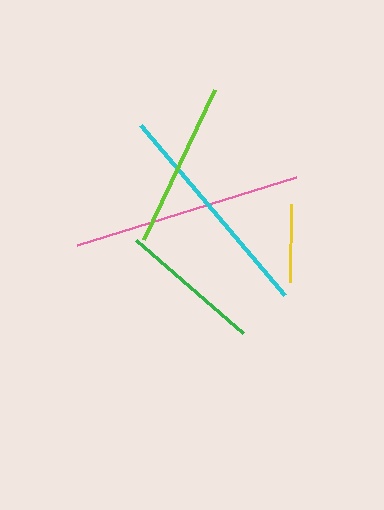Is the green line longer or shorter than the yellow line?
The green line is longer than the yellow line.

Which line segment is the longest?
The pink line is the longest at approximately 230 pixels.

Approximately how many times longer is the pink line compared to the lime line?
The pink line is approximately 1.4 times the length of the lime line.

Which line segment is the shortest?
The yellow line is the shortest at approximately 78 pixels.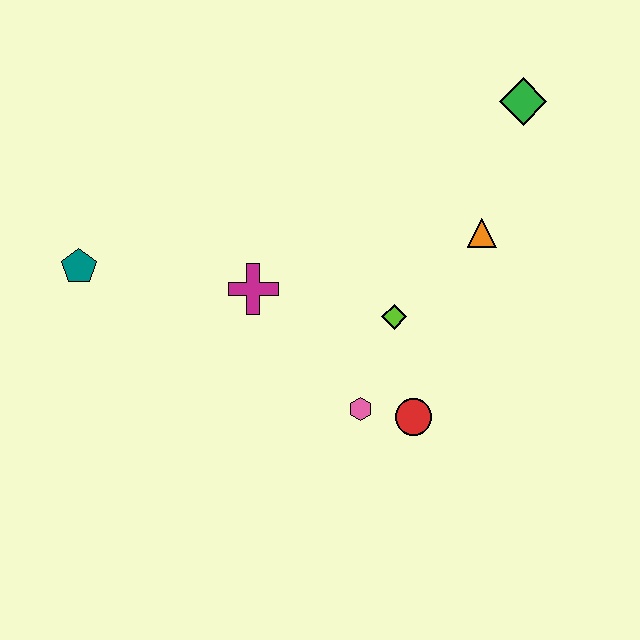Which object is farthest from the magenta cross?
The green diamond is farthest from the magenta cross.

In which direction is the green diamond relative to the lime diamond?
The green diamond is above the lime diamond.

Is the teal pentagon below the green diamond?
Yes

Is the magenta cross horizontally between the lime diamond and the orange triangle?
No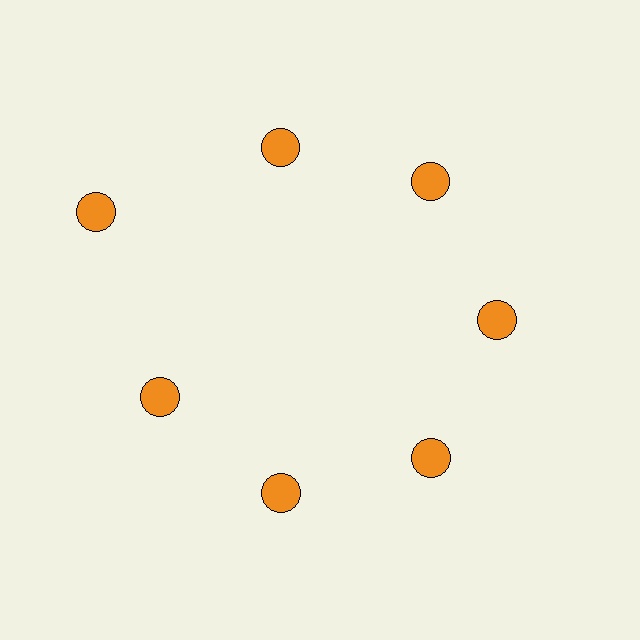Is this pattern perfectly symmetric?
No. The 7 orange circles are arranged in a ring, but one element near the 10 o'clock position is pushed outward from the center, breaking the 7-fold rotational symmetry.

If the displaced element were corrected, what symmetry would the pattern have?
It would have 7-fold rotational symmetry — the pattern would map onto itself every 51 degrees.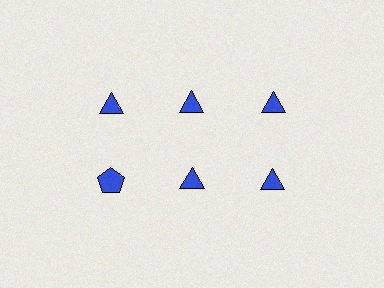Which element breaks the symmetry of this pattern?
The blue pentagon in the second row, leftmost column breaks the symmetry. All other shapes are blue triangles.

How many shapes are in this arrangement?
There are 6 shapes arranged in a grid pattern.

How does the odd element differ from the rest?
It has a different shape: pentagon instead of triangle.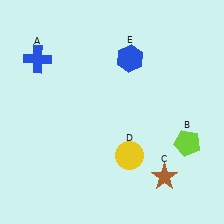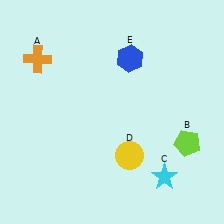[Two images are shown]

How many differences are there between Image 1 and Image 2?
There are 2 differences between the two images.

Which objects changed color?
A changed from blue to orange. C changed from brown to cyan.